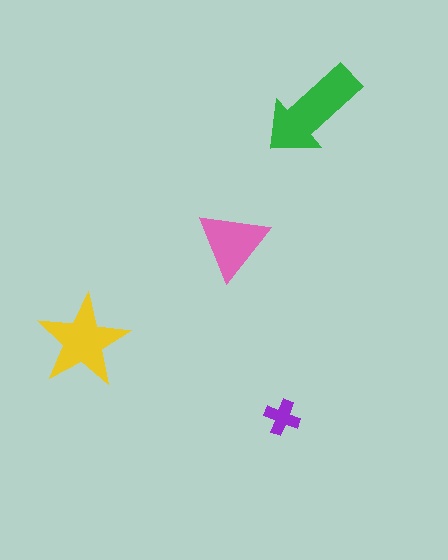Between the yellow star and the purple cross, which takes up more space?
The yellow star.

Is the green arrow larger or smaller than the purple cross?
Larger.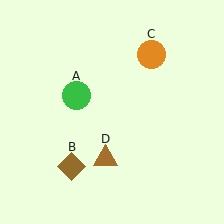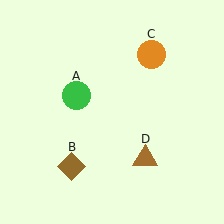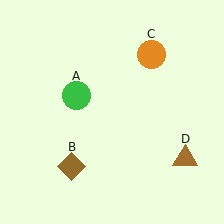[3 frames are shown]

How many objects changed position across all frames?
1 object changed position: brown triangle (object D).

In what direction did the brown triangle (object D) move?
The brown triangle (object D) moved right.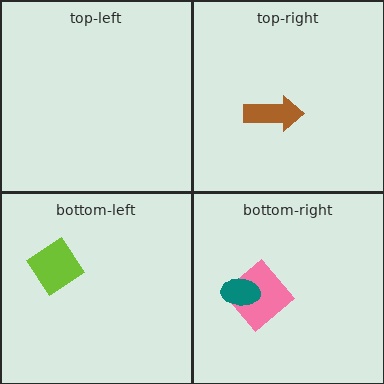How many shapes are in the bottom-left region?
1.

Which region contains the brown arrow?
The top-right region.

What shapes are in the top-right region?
The brown arrow.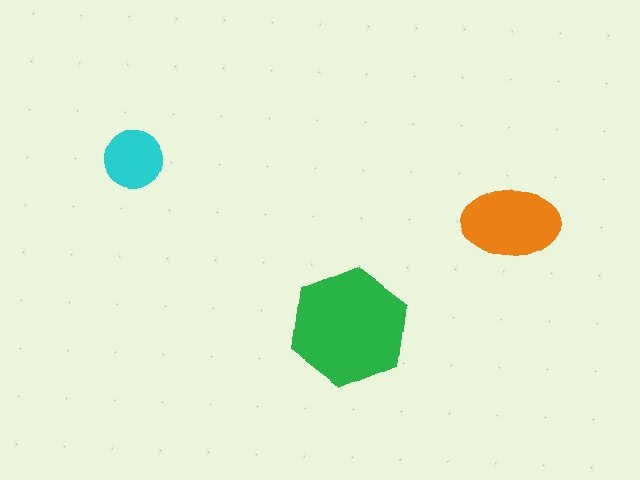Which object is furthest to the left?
The cyan circle is leftmost.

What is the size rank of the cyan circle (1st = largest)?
3rd.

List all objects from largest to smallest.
The green hexagon, the orange ellipse, the cyan circle.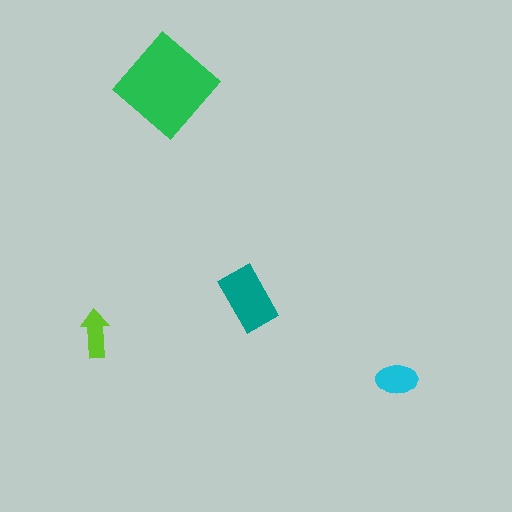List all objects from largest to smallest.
The green diamond, the teal rectangle, the cyan ellipse, the lime arrow.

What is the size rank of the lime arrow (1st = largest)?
4th.